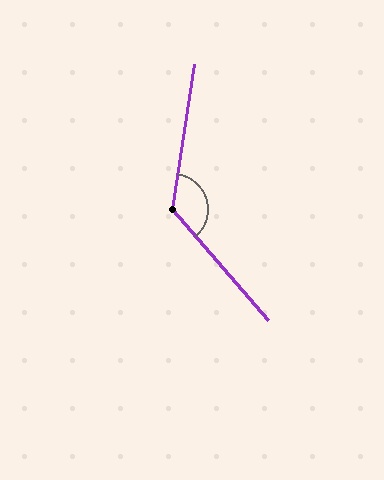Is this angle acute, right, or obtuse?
It is obtuse.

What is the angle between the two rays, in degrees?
Approximately 131 degrees.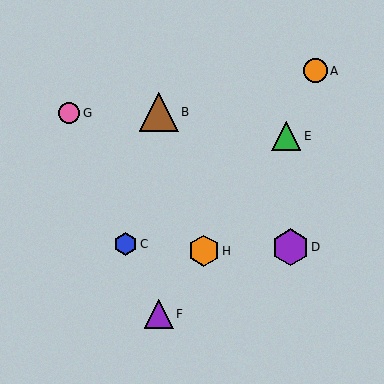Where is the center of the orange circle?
The center of the orange circle is at (315, 71).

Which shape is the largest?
The brown triangle (labeled B) is the largest.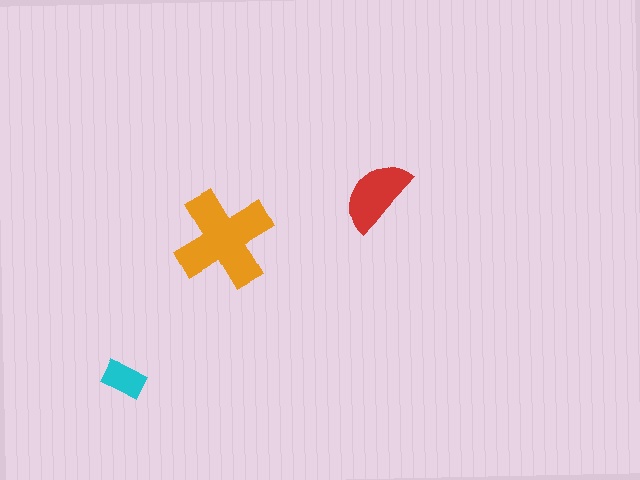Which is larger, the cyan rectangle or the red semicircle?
The red semicircle.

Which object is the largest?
The orange cross.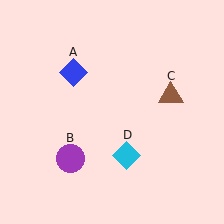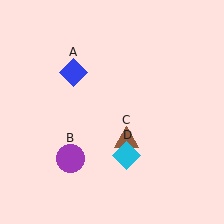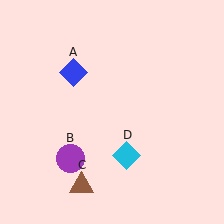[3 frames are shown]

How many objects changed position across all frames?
1 object changed position: brown triangle (object C).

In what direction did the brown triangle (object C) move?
The brown triangle (object C) moved down and to the left.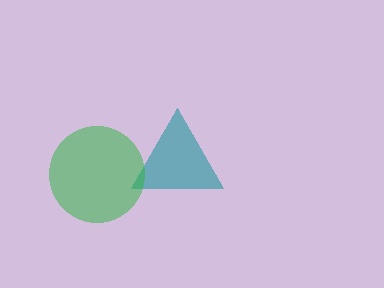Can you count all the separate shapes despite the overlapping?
Yes, there are 2 separate shapes.